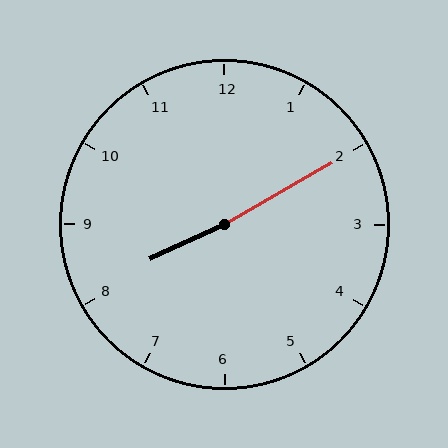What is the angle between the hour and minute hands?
Approximately 175 degrees.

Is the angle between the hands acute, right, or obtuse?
It is obtuse.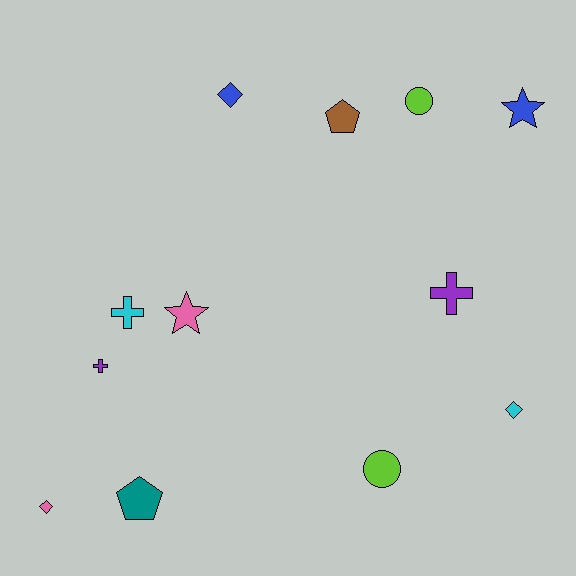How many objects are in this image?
There are 12 objects.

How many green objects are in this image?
There are no green objects.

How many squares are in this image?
There are no squares.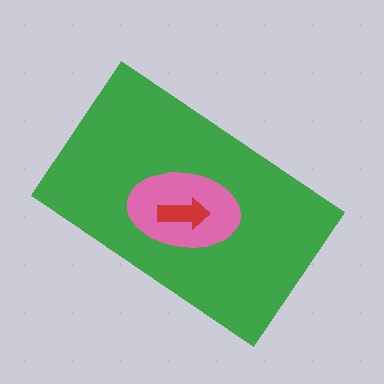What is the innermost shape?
The red arrow.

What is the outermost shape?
The green rectangle.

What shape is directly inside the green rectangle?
The pink ellipse.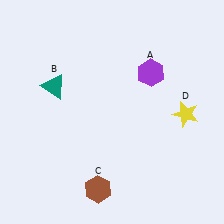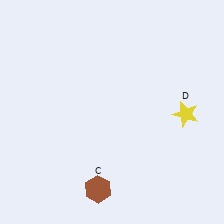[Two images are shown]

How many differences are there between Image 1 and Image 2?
There are 2 differences between the two images.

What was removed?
The teal triangle (B), the purple hexagon (A) were removed in Image 2.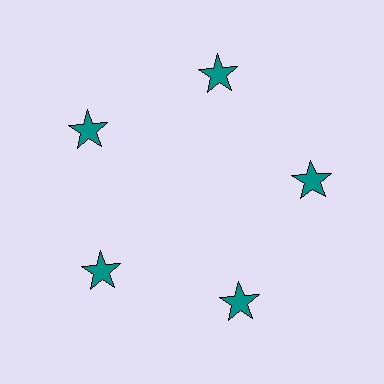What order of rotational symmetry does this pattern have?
This pattern has 5-fold rotational symmetry.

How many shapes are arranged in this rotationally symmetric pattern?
There are 5 shapes, arranged in 5 groups of 1.